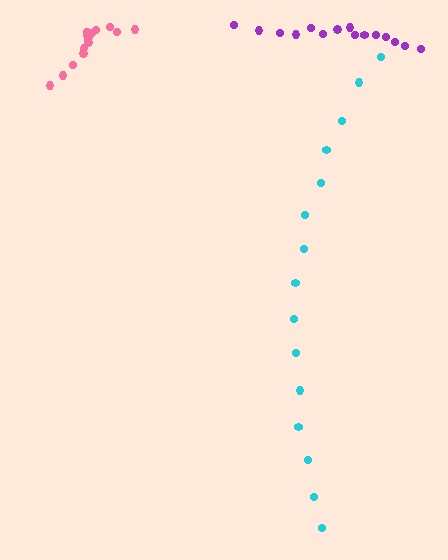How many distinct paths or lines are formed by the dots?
There are 3 distinct paths.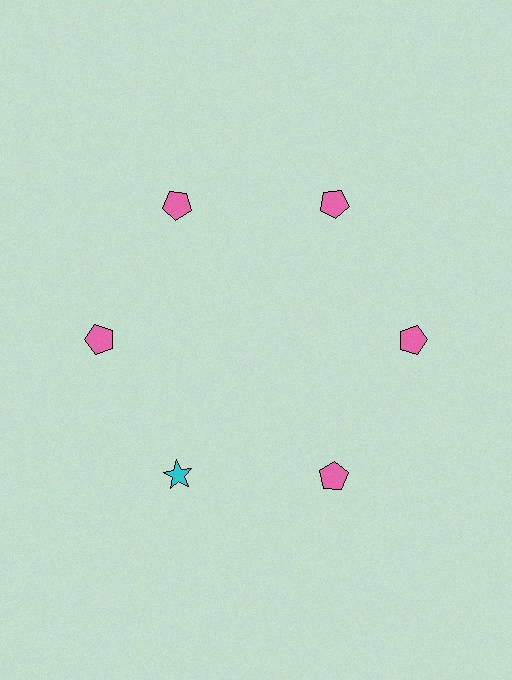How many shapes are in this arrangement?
There are 6 shapes arranged in a ring pattern.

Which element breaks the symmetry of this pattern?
The cyan star at roughly the 7 o'clock position breaks the symmetry. All other shapes are pink pentagons.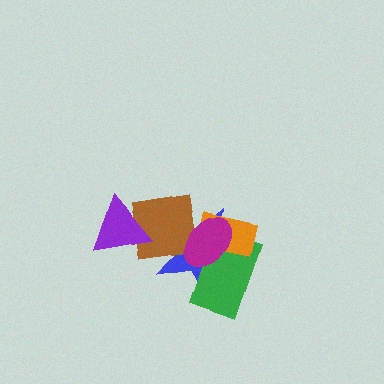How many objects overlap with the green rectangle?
3 objects overlap with the green rectangle.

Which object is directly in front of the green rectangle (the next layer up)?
The orange rectangle is directly in front of the green rectangle.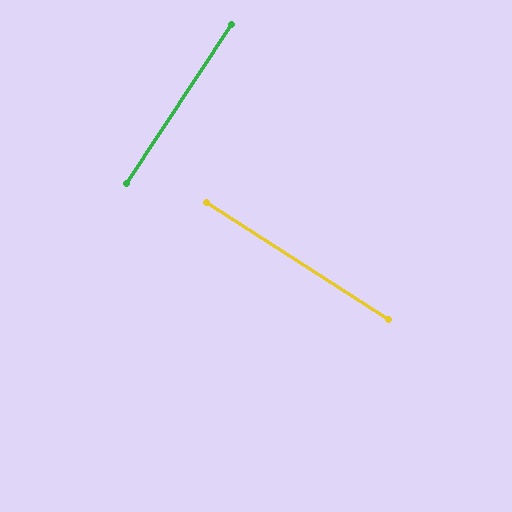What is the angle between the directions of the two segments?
Approximately 89 degrees.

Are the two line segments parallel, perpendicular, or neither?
Perpendicular — they meet at approximately 89°.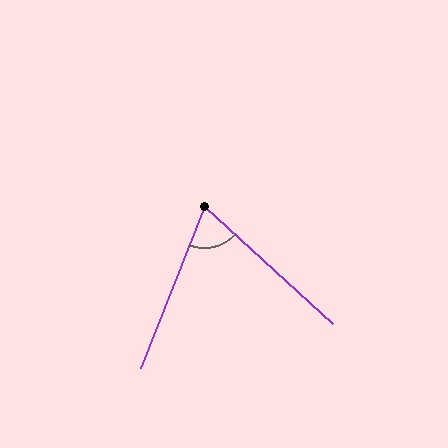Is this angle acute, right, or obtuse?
It is acute.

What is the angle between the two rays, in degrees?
Approximately 69 degrees.